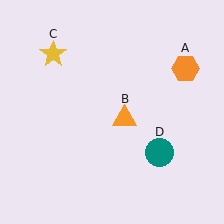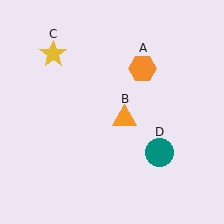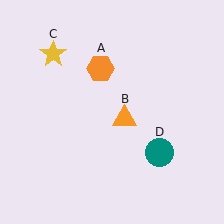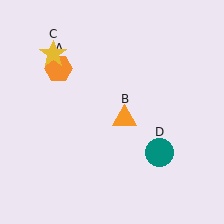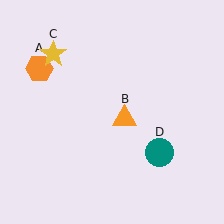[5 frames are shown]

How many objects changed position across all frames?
1 object changed position: orange hexagon (object A).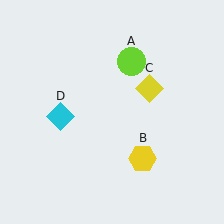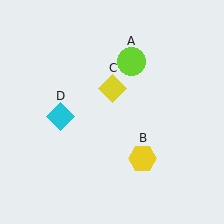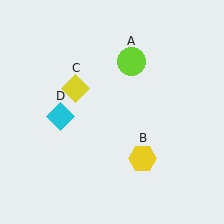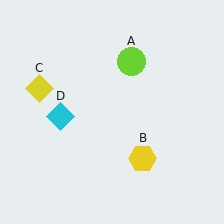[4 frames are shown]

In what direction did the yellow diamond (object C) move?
The yellow diamond (object C) moved left.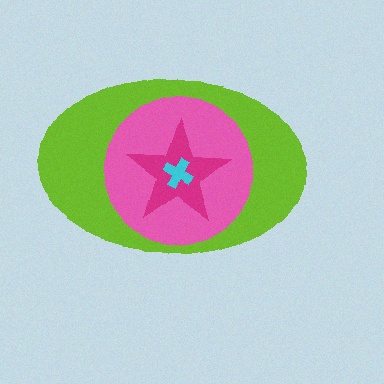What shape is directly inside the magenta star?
The cyan cross.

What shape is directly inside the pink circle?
The magenta star.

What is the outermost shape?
The lime ellipse.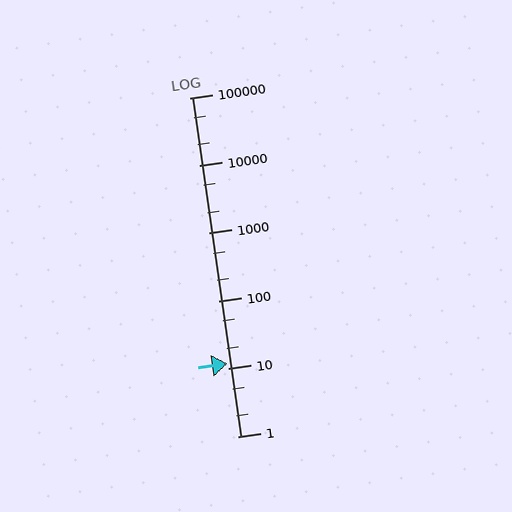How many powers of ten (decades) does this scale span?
The scale spans 5 decades, from 1 to 100000.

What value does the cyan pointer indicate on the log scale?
The pointer indicates approximately 12.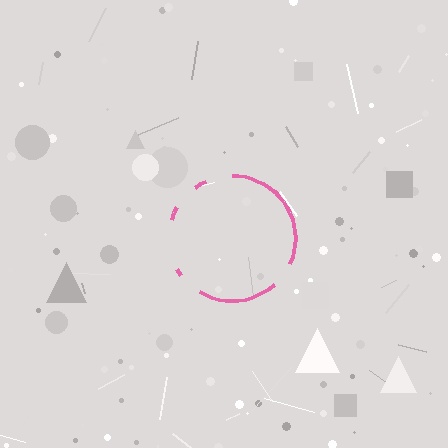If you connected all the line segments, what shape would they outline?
They would outline a circle.